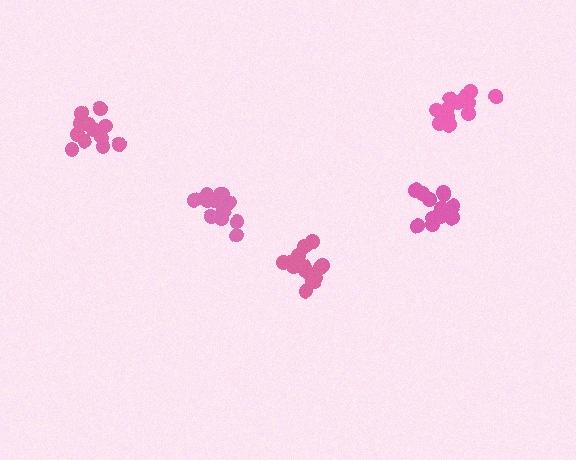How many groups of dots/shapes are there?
There are 5 groups.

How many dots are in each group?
Group 1: 17 dots, Group 2: 12 dots, Group 3: 14 dots, Group 4: 15 dots, Group 5: 16 dots (74 total).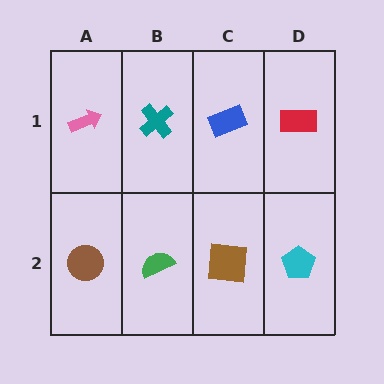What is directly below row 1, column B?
A green semicircle.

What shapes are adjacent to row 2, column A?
A pink arrow (row 1, column A), a green semicircle (row 2, column B).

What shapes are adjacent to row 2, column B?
A teal cross (row 1, column B), a brown circle (row 2, column A), a brown square (row 2, column C).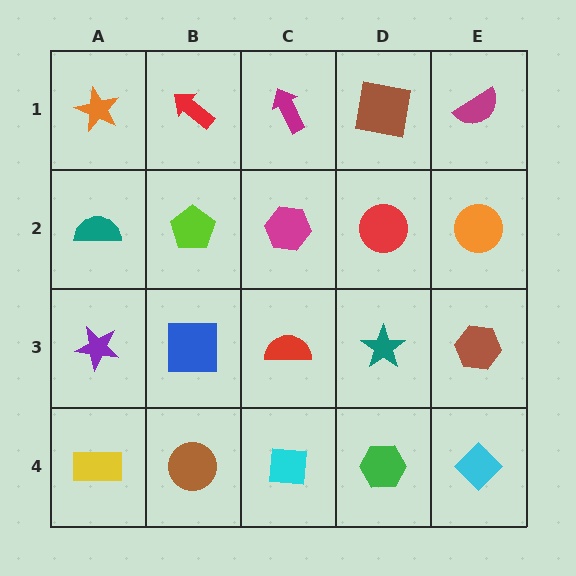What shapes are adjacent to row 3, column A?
A teal semicircle (row 2, column A), a yellow rectangle (row 4, column A), a blue square (row 3, column B).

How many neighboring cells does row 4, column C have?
3.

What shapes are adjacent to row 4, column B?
A blue square (row 3, column B), a yellow rectangle (row 4, column A), a cyan square (row 4, column C).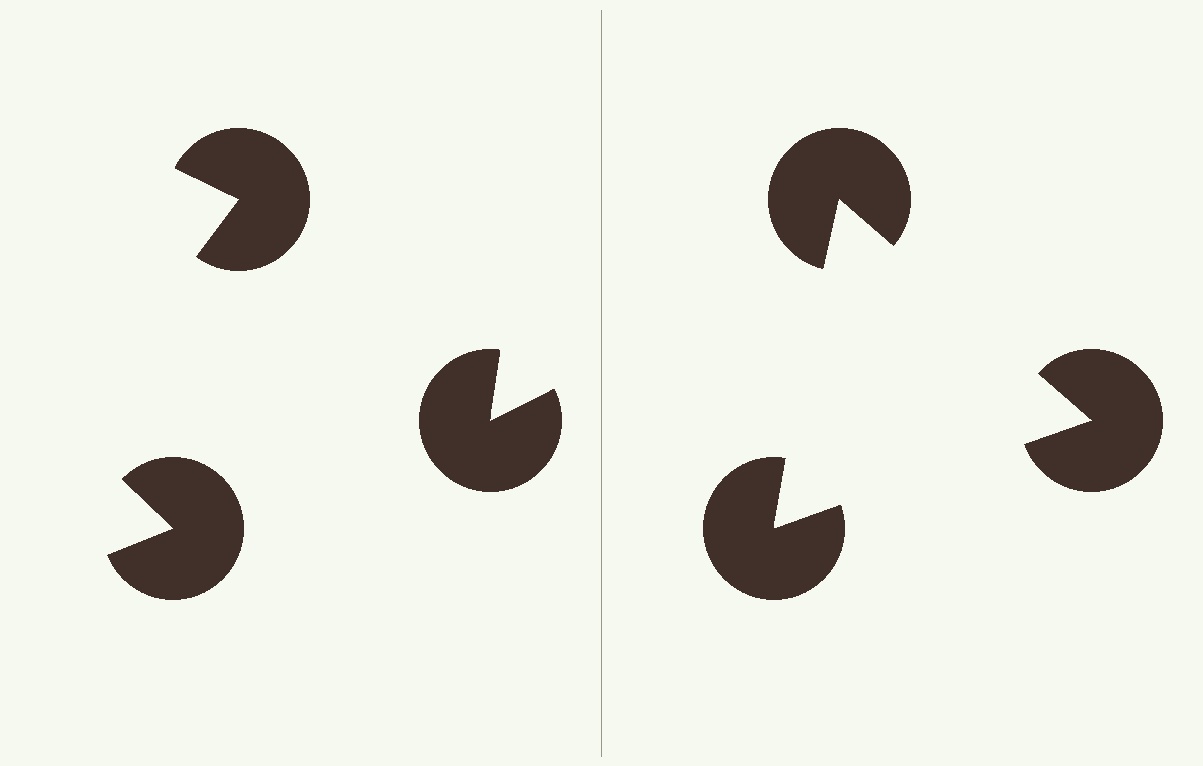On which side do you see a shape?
An illusory triangle appears on the right side. On the left side the wedge cuts are rotated, so no coherent shape forms.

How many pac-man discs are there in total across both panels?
6 — 3 on each side.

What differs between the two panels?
The pac-man discs are positioned identically on both sides; only the wedge orientations differ. On the right they align to a triangle; on the left they are misaligned.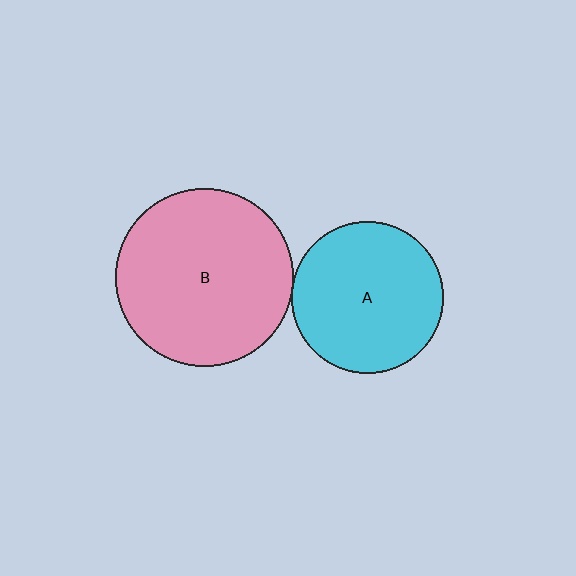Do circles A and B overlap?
Yes.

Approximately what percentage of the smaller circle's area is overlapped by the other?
Approximately 5%.